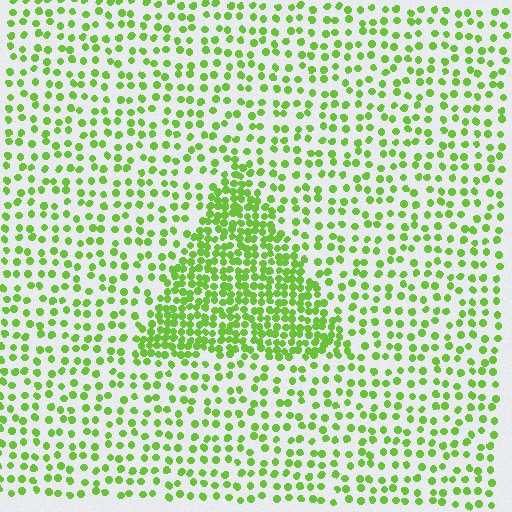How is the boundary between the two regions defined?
The boundary is defined by a change in element density (approximately 2.3x ratio). All elements are the same color, size, and shape.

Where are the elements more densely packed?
The elements are more densely packed inside the triangle boundary.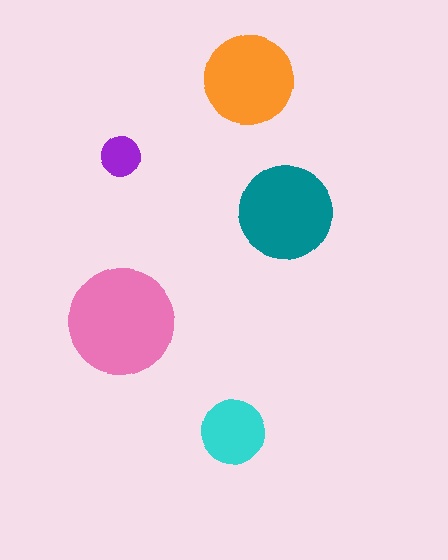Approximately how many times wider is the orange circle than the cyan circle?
About 1.5 times wider.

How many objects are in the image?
There are 5 objects in the image.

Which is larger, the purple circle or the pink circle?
The pink one.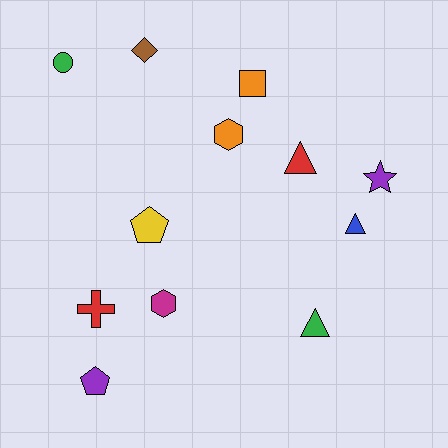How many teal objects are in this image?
There are no teal objects.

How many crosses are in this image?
There is 1 cross.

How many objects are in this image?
There are 12 objects.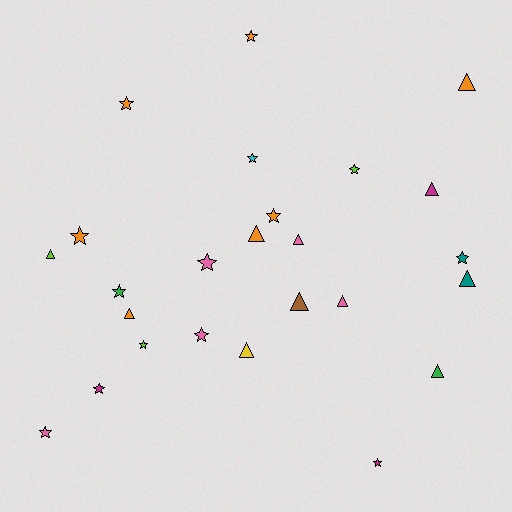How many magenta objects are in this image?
There are 3 magenta objects.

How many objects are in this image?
There are 25 objects.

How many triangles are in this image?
There are 11 triangles.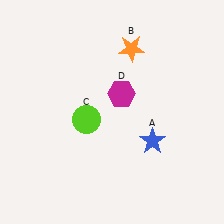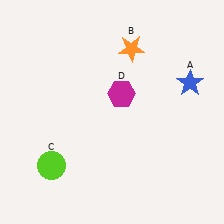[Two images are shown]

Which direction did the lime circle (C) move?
The lime circle (C) moved down.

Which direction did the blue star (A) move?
The blue star (A) moved up.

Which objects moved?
The objects that moved are: the blue star (A), the lime circle (C).